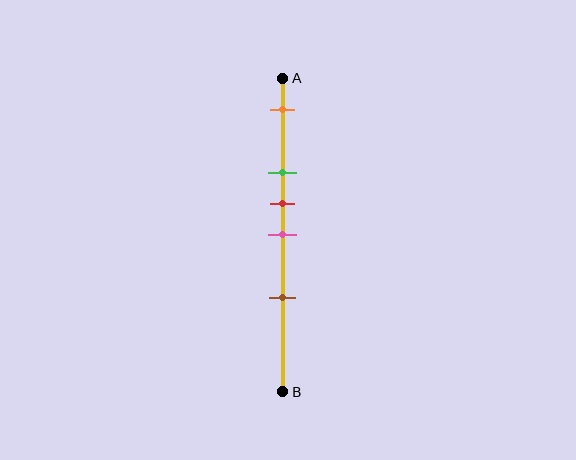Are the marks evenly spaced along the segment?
No, the marks are not evenly spaced.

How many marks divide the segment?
There are 5 marks dividing the segment.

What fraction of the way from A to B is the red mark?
The red mark is approximately 40% (0.4) of the way from A to B.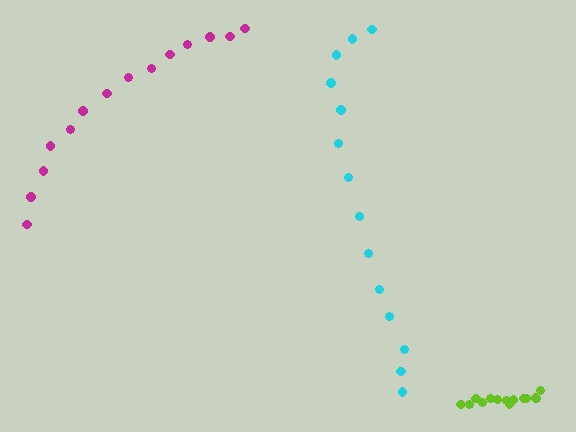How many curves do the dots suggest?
There are 3 distinct paths.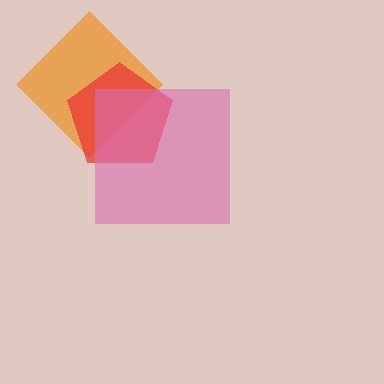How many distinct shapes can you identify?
There are 3 distinct shapes: an orange diamond, a red pentagon, a pink square.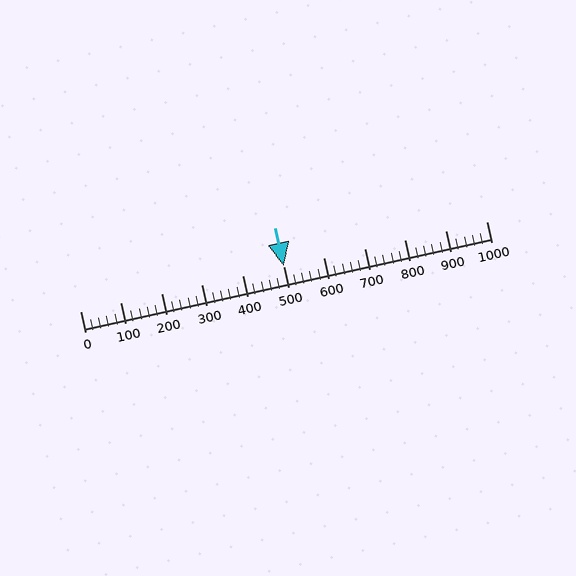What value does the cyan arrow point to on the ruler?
The cyan arrow points to approximately 501.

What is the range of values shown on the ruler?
The ruler shows values from 0 to 1000.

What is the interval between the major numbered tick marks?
The major tick marks are spaced 100 units apart.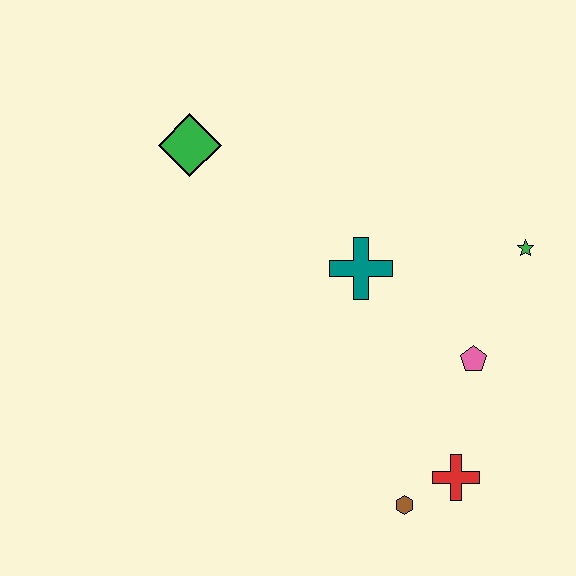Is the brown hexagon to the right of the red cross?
No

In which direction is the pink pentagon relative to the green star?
The pink pentagon is below the green star.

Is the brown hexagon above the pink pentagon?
No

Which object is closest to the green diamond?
The teal cross is closest to the green diamond.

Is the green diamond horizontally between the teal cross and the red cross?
No